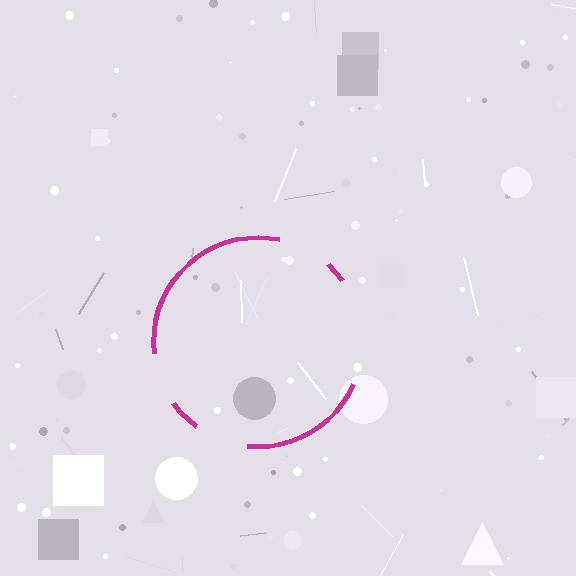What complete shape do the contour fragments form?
The contour fragments form a circle.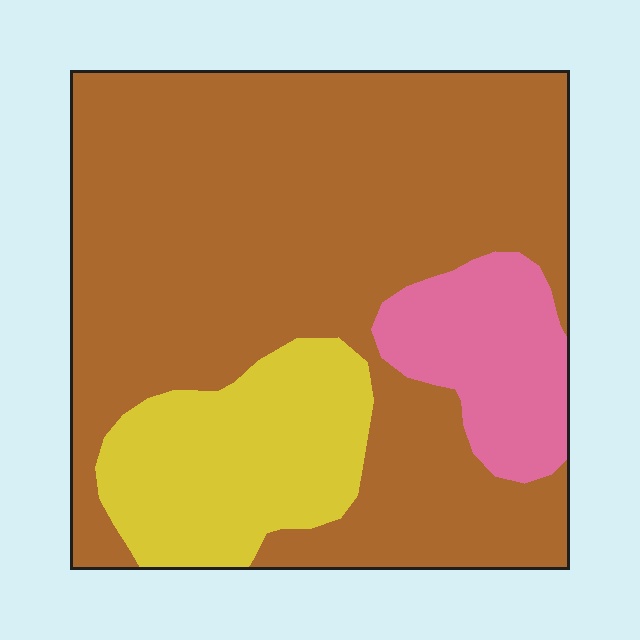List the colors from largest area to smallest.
From largest to smallest: brown, yellow, pink.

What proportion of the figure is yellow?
Yellow covers around 20% of the figure.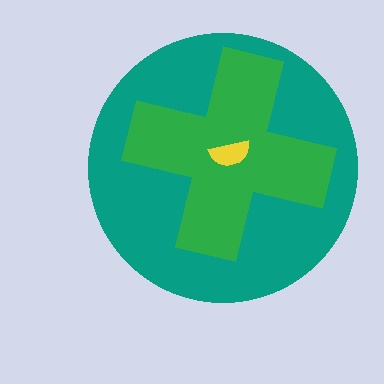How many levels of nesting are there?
3.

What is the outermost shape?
The teal circle.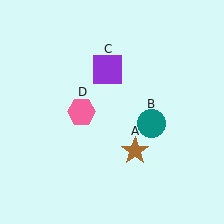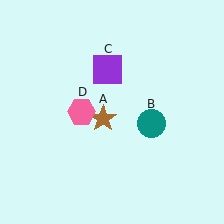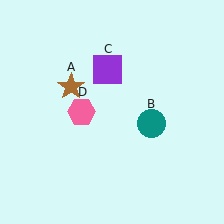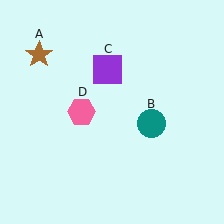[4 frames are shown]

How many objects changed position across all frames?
1 object changed position: brown star (object A).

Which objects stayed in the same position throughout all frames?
Teal circle (object B) and purple square (object C) and pink hexagon (object D) remained stationary.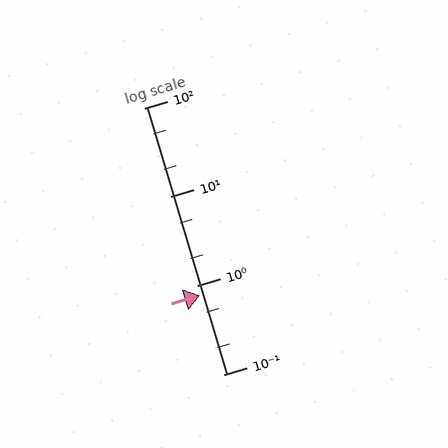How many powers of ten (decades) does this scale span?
The scale spans 3 decades, from 0.1 to 100.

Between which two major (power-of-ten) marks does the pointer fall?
The pointer is between 0.1 and 1.